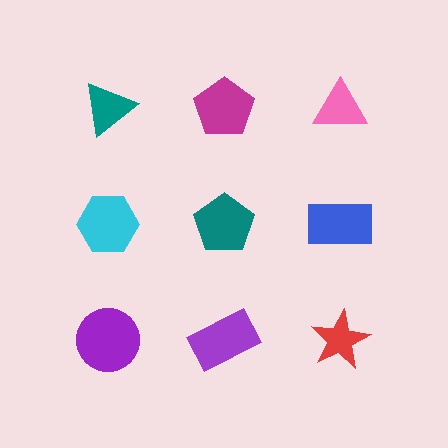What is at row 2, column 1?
A cyan hexagon.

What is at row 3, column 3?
A red star.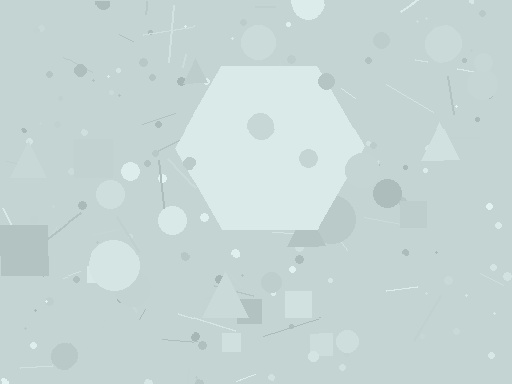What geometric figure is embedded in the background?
A hexagon is embedded in the background.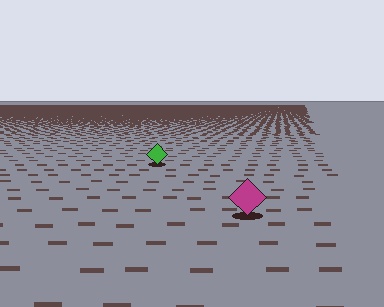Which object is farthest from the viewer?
The green diamond is farthest from the viewer. It appears smaller and the ground texture around it is denser.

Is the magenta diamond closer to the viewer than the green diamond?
Yes. The magenta diamond is closer — you can tell from the texture gradient: the ground texture is coarser near it.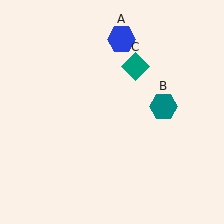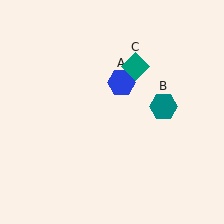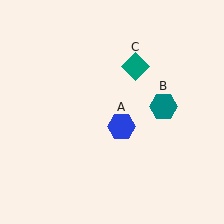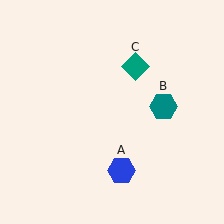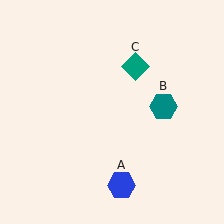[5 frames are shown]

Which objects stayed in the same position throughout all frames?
Teal hexagon (object B) and teal diamond (object C) remained stationary.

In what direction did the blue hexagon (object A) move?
The blue hexagon (object A) moved down.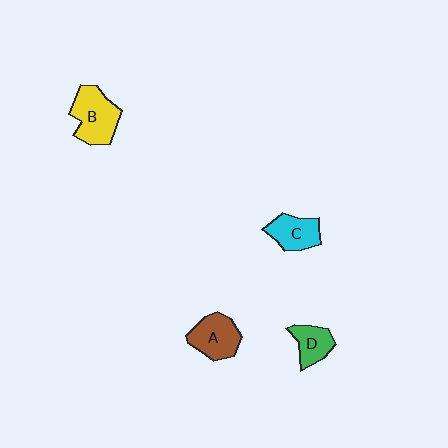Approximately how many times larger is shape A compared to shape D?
Approximately 1.4 times.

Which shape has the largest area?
Shape B (yellow).